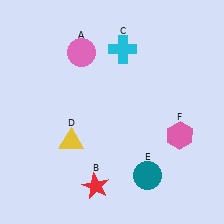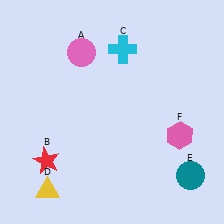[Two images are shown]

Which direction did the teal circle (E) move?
The teal circle (E) moved right.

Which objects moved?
The objects that moved are: the red star (B), the yellow triangle (D), the teal circle (E).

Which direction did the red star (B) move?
The red star (B) moved left.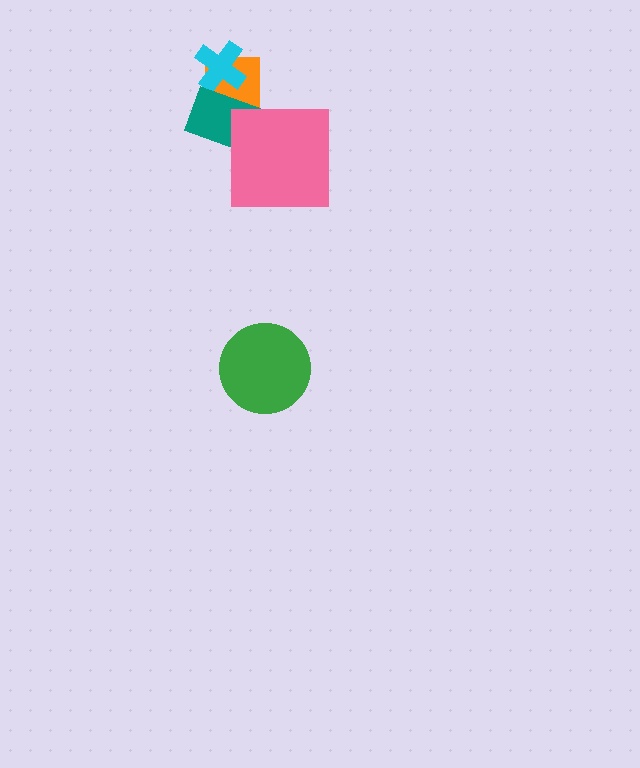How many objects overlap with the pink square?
1 object overlaps with the pink square.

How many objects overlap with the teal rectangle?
3 objects overlap with the teal rectangle.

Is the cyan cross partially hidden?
Yes, it is partially covered by another shape.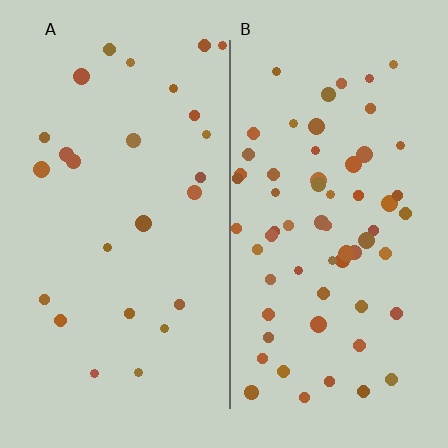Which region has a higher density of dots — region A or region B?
B (the right).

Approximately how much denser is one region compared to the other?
Approximately 2.5× — region B over region A.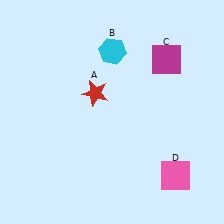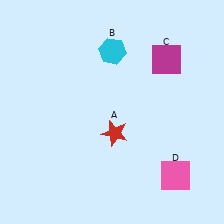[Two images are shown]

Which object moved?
The red star (A) moved down.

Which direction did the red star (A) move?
The red star (A) moved down.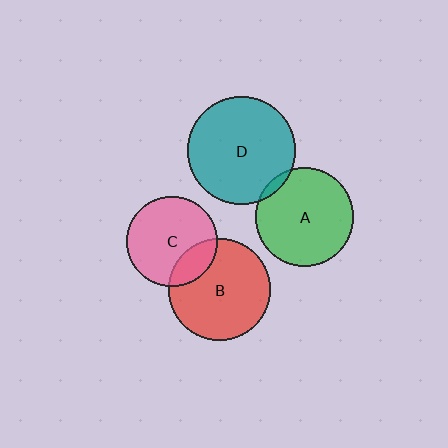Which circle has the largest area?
Circle D (teal).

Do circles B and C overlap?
Yes.